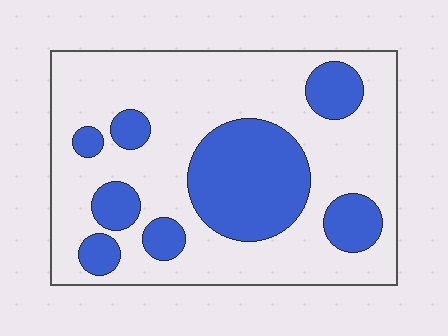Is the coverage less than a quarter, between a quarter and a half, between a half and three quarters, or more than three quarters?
Between a quarter and a half.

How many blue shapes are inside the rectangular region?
8.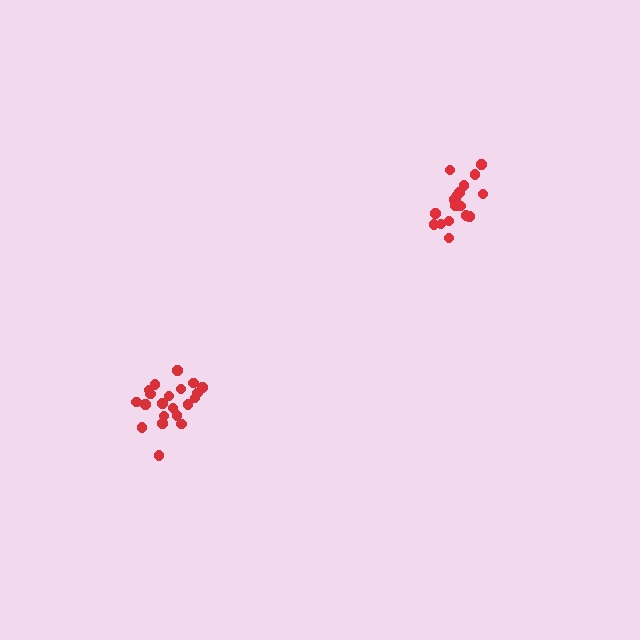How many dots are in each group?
Group 1: 21 dots, Group 2: 20 dots (41 total).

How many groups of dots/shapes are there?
There are 2 groups.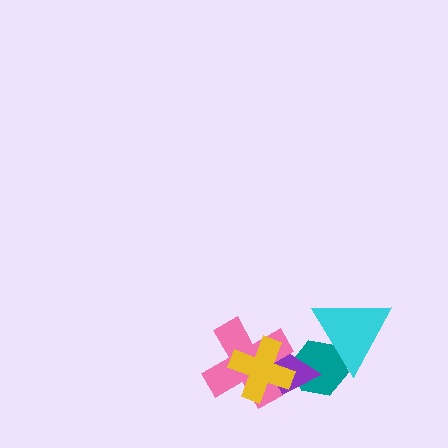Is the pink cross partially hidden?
Yes, it is partially covered by another shape.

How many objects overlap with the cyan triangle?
1 object overlaps with the cyan triangle.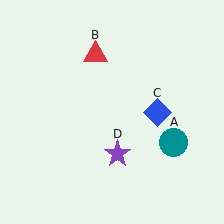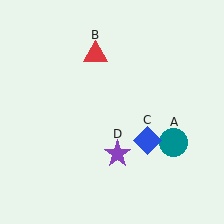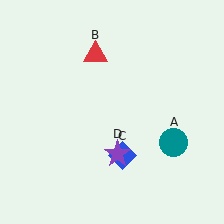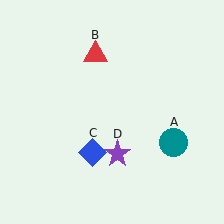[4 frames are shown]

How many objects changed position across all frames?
1 object changed position: blue diamond (object C).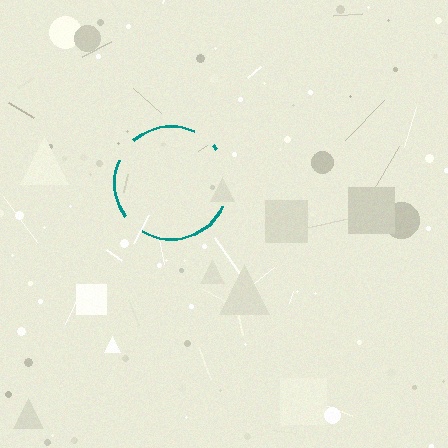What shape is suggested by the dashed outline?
The dashed outline suggests a circle.